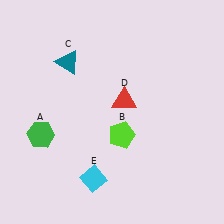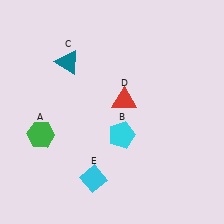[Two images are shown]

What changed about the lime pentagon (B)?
In Image 1, B is lime. In Image 2, it changed to cyan.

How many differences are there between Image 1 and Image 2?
There is 1 difference between the two images.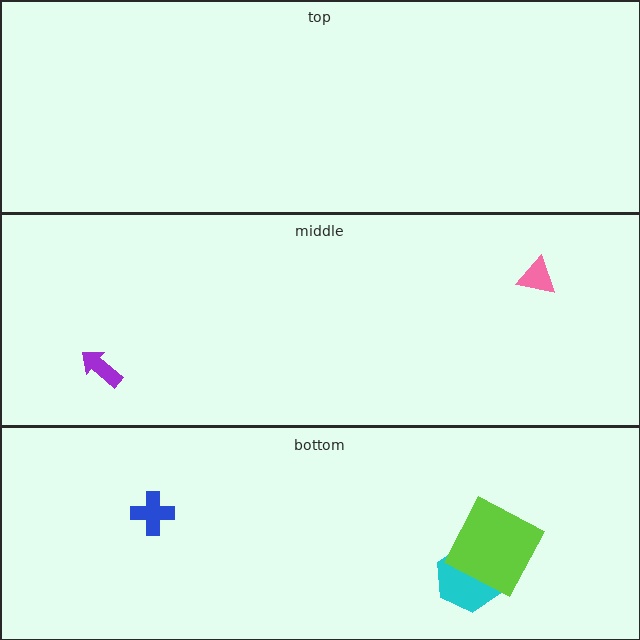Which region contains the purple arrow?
The middle region.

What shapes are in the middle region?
The purple arrow, the pink triangle.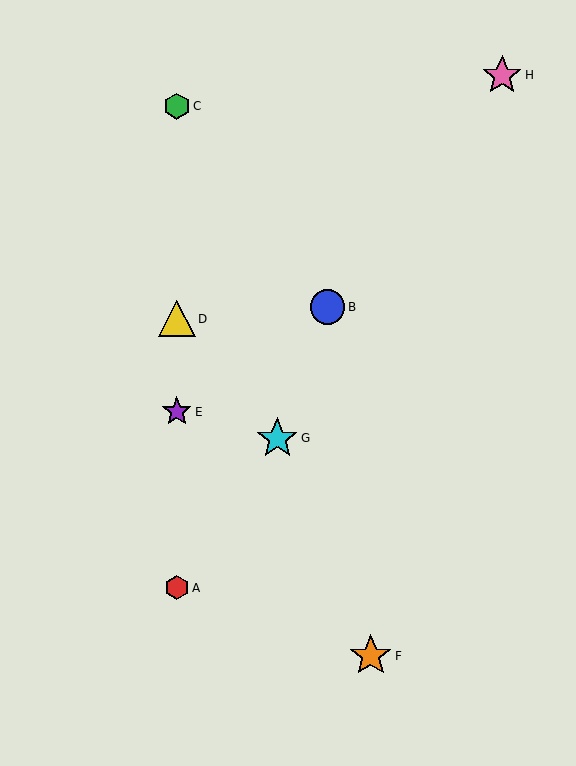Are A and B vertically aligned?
No, A is at x≈177 and B is at x≈327.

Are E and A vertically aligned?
Yes, both are at x≈177.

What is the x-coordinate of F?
Object F is at x≈371.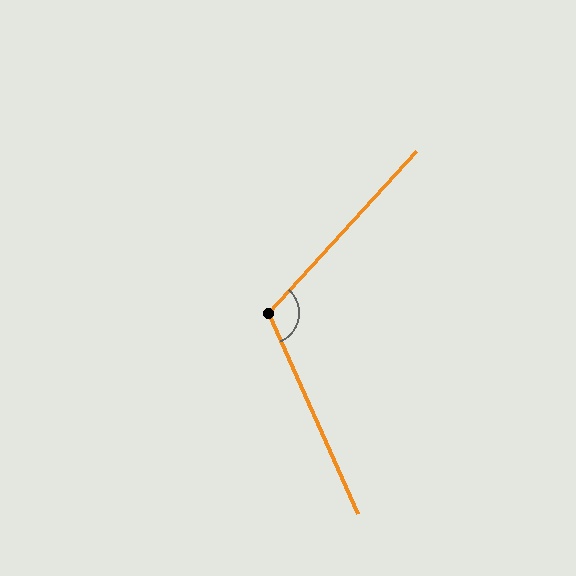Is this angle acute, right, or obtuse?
It is obtuse.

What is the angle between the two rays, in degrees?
Approximately 114 degrees.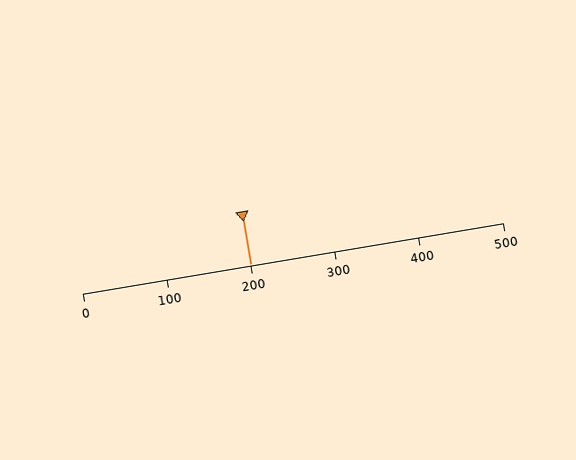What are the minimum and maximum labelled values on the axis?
The axis runs from 0 to 500.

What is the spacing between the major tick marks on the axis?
The major ticks are spaced 100 apart.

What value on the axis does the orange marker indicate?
The marker indicates approximately 200.